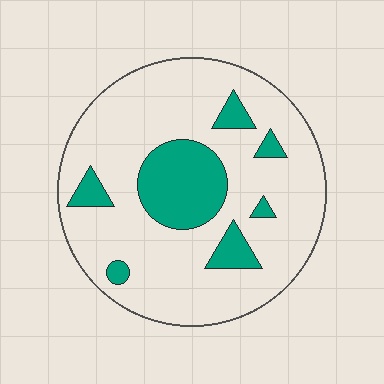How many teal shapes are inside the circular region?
7.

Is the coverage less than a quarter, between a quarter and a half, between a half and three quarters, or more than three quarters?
Less than a quarter.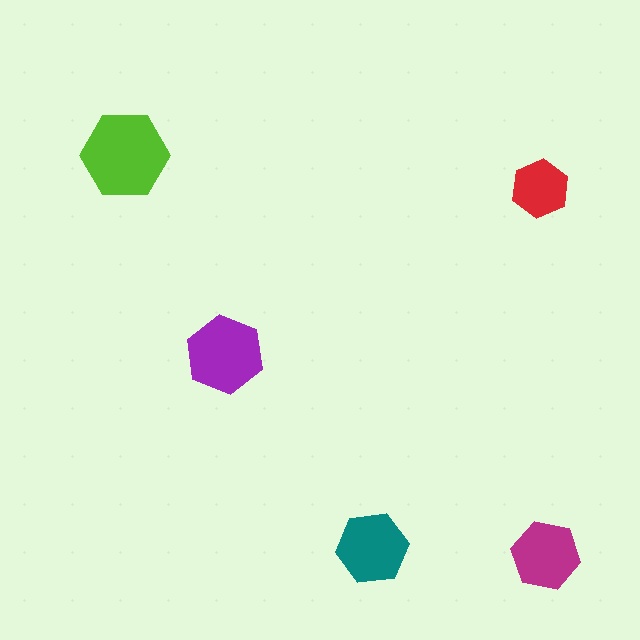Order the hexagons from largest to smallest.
the lime one, the purple one, the teal one, the magenta one, the red one.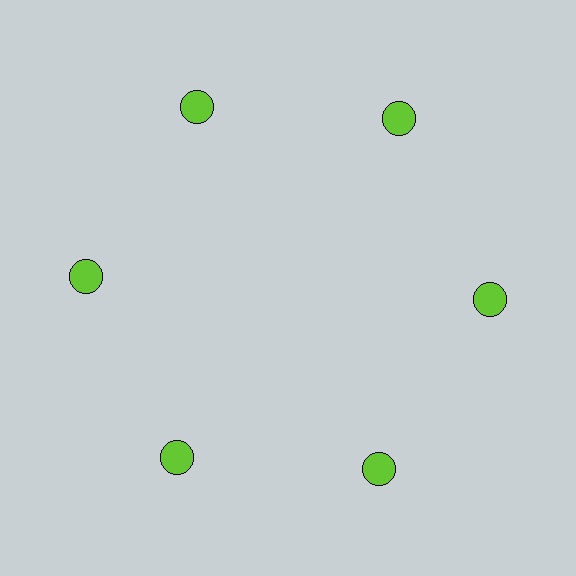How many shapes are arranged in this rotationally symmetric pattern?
There are 6 shapes, arranged in 6 groups of 1.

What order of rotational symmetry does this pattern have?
This pattern has 6-fold rotational symmetry.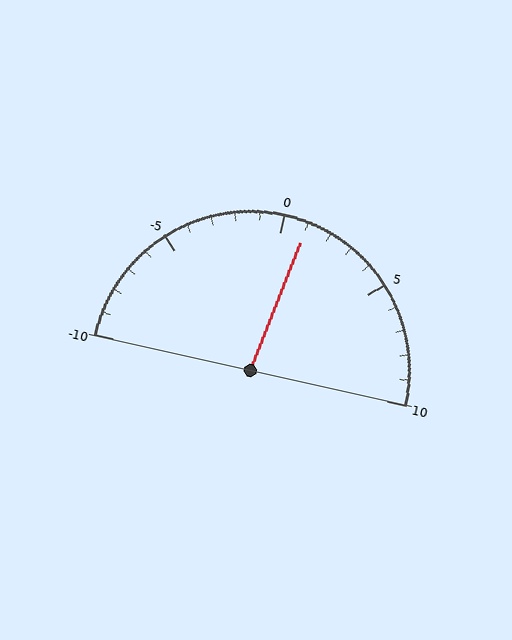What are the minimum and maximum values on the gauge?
The gauge ranges from -10 to 10.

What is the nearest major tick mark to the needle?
The nearest major tick mark is 0.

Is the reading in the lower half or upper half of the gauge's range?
The reading is in the upper half of the range (-10 to 10).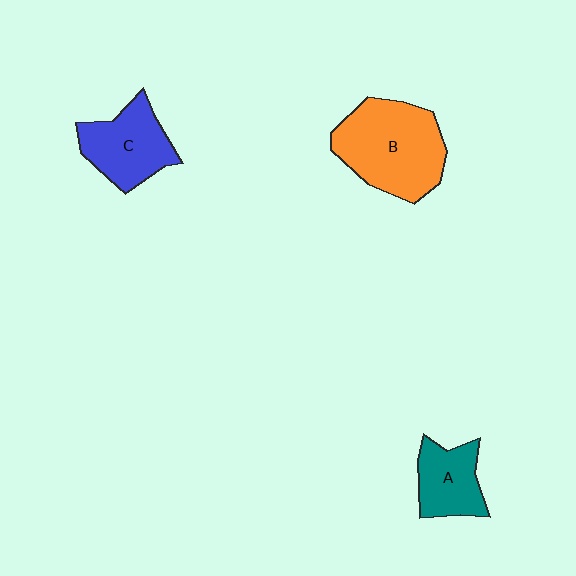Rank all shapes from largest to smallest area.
From largest to smallest: B (orange), C (blue), A (teal).